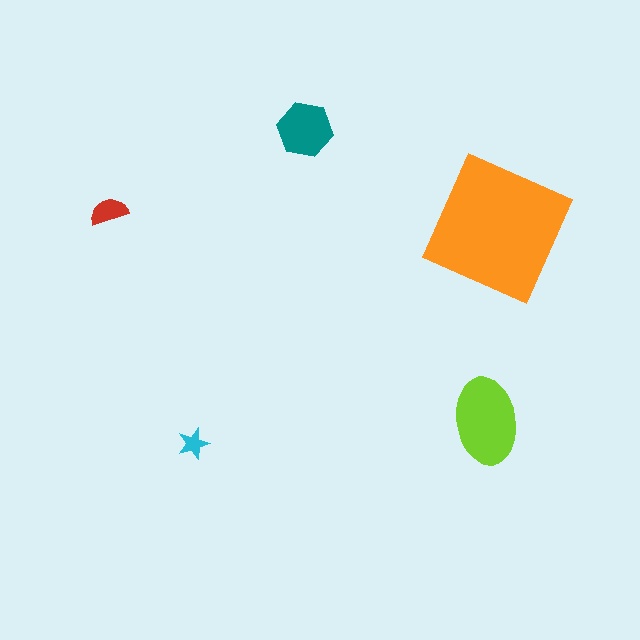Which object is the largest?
The orange square.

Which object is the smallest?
The cyan star.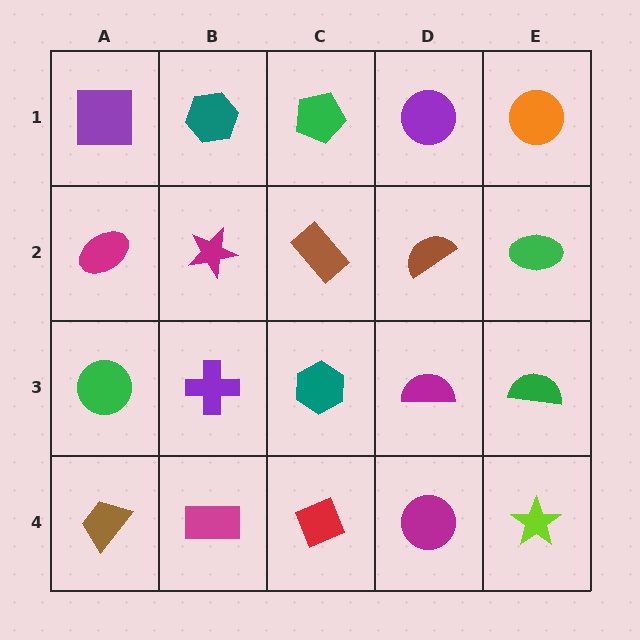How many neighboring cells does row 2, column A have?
3.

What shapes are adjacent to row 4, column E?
A green semicircle (row 3, column E), a magenta circle (row 4, column D).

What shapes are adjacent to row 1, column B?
A magenta star (row 2, column B), a purple square (row 1, column A), a green pentagon (row 1, column C).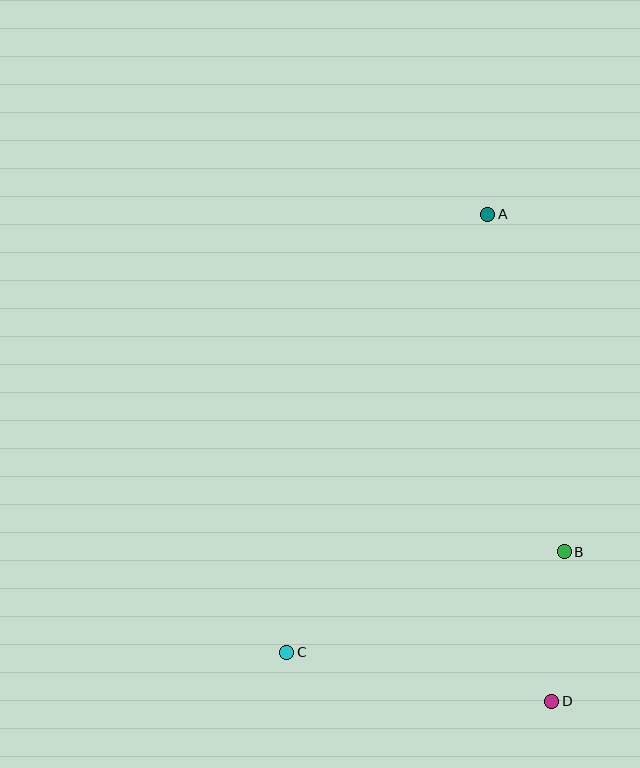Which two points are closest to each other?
Points B and D are closest to each other.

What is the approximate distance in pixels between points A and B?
The distance between A and B is approximately 346 pixels.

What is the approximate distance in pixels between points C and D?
The distance between C and D is approximately 270 pixels.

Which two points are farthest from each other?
Points A and D are farthest from each other.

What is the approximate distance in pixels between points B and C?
The distance between B and C is approximately 296 pixels.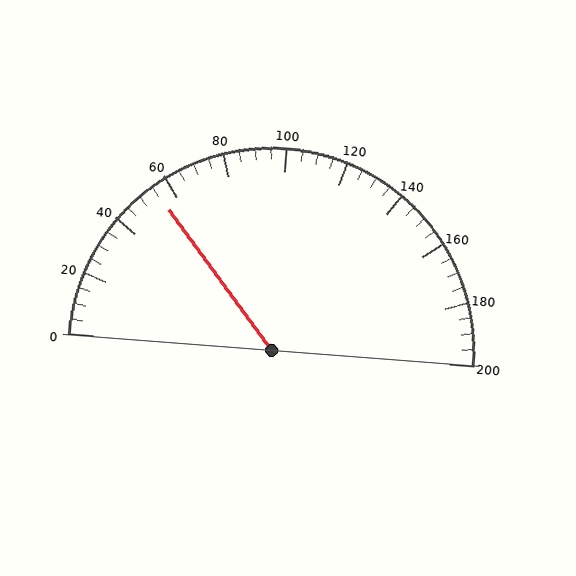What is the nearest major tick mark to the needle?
The nearest major tick mark is 60.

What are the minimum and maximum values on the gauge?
The gauge ranges from 0 to 200.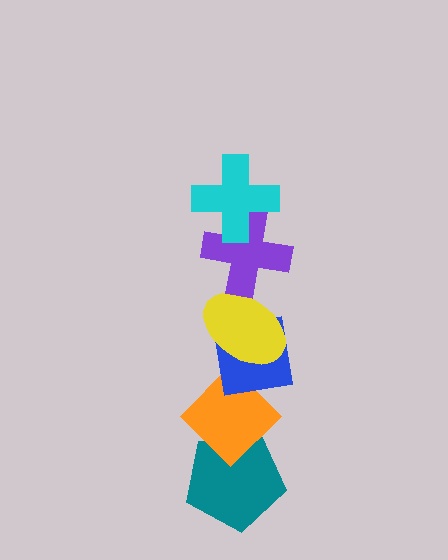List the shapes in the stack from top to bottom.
From top to bottom: the cyan cross, the purple cross, the yellow ellipse, the blue square, the orange diamond, the teal pentagon.